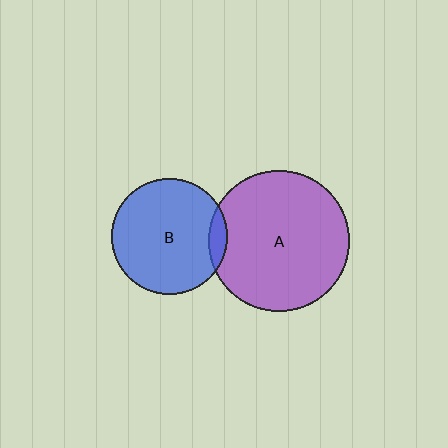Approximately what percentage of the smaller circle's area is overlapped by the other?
Approximately 10%.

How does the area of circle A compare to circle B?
Approximately 1.5 times.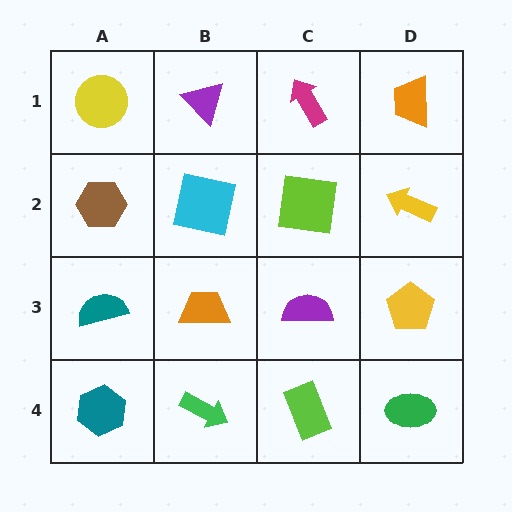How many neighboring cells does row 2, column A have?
3.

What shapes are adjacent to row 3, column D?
A yellow arrow (row 2, column D), a green ellipse (row 4, column D), a purple semicircle (row 3, column C).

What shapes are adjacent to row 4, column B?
An orange trapezoid (row 3, column B), a teal hexagon (row 4, column A), a lime rectangle (row 4, column C).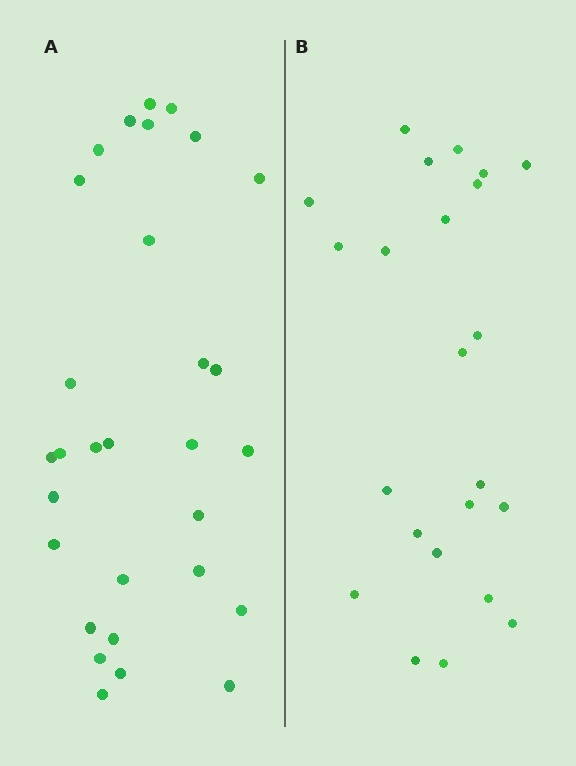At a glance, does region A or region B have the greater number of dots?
Region A (the left region) has more dots.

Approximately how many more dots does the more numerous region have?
Region A has roughly 8 or so more dots than region B.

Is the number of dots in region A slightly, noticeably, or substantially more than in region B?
Region A has noticeably more, but not dramatically so. The ratio is roughly 1.3 to 1.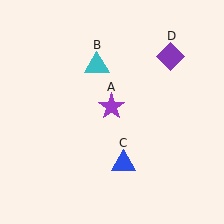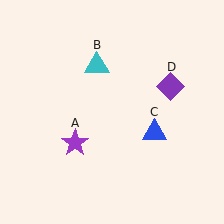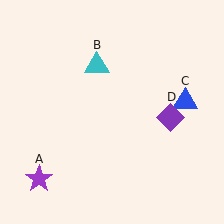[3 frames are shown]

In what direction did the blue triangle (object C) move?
The blue triangle (object C) moved up and to the right.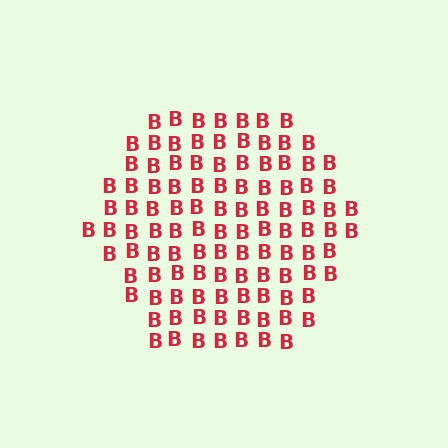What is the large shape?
The large shape is a hexagon.